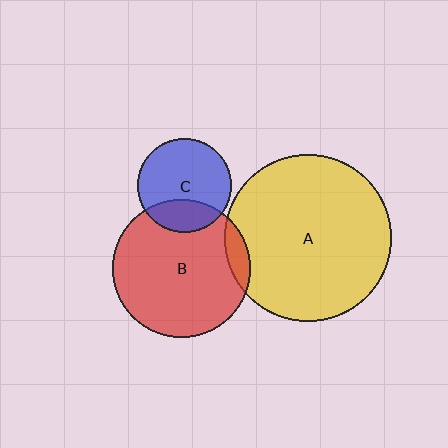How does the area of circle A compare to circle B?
Approximately 1.5 times.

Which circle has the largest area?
Circle A (yellow).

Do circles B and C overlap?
Yes.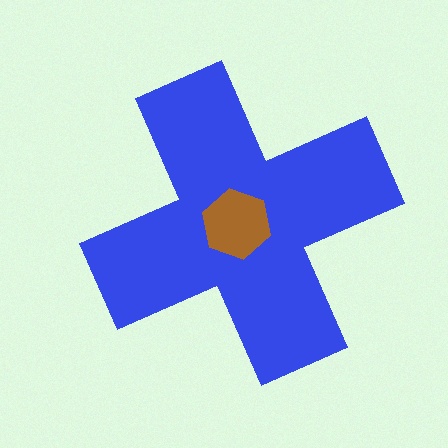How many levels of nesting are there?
2.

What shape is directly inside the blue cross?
The brown hexagon.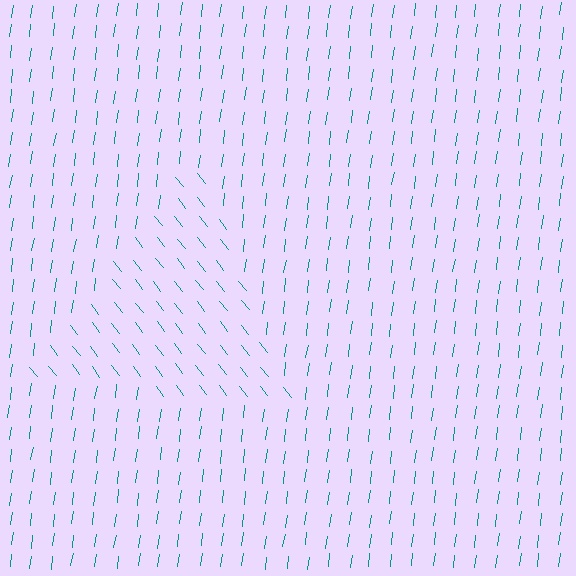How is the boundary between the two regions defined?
The boundary is defined purely by a change in line orientation (approximately 45 degrees difference). All lines are the same color and thickness.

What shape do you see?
I see a triangle.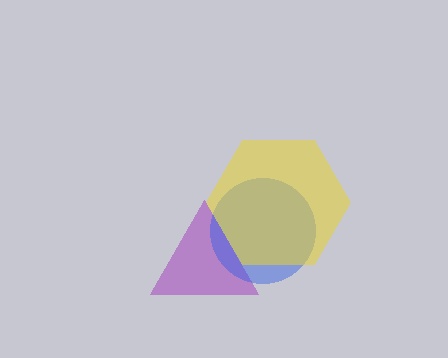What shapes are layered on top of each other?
The layered shapes are: a purple triangle, a blue circle, a yellow hexagon.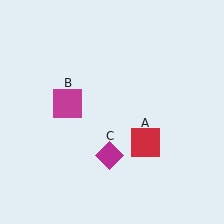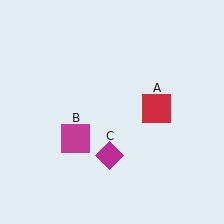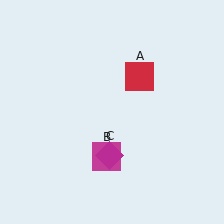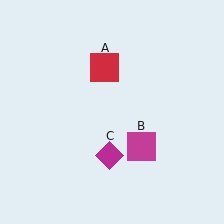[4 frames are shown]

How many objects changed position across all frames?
2 objects changed position: red square (object A), magenta square (object B).